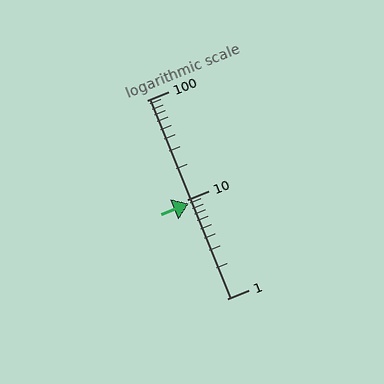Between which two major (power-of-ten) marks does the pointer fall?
The pointer is between 1 and 10.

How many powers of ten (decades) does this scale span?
The scale spans 2 decades, from 1 to 100.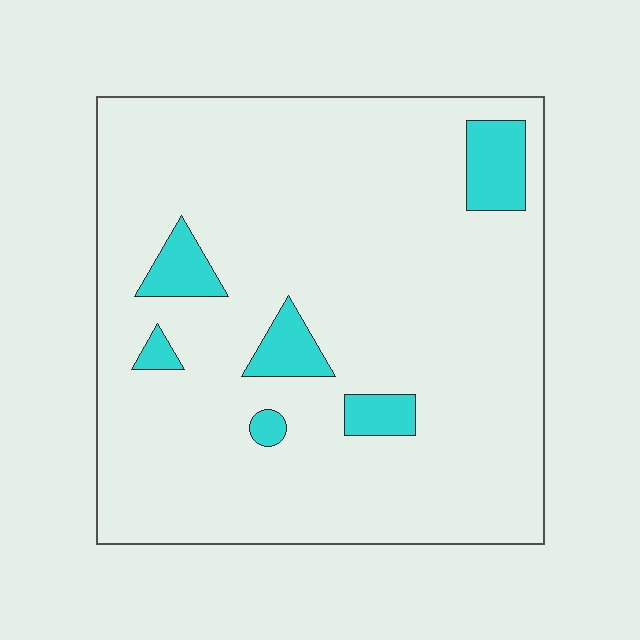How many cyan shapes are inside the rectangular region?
6.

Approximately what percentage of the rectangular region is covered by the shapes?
Approximately 10%.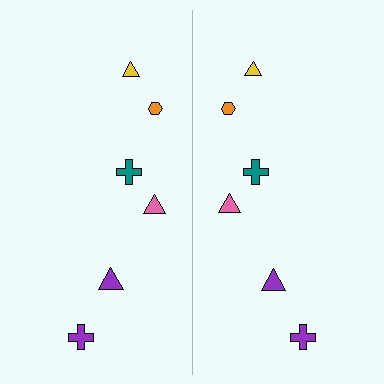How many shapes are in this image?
There are 12 shapes in this image.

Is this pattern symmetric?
Yes, this pattern has bilateral (reflection) symmetry.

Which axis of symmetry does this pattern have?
The pattern has a vertical axis of symmetry running through the center of the image.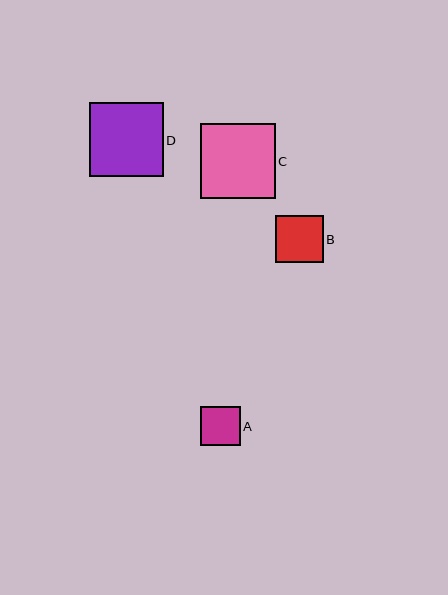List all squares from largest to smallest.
From largest to smallest: C, D, B, A.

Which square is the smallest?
Square A is the smallest with a size of approximately 40 pixels.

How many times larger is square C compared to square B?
Square C is approximately 1.6 times the size of square B.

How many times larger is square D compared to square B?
Square D is approximately 1.6 times the size of square B.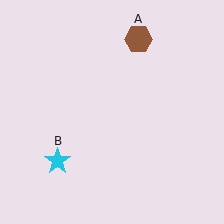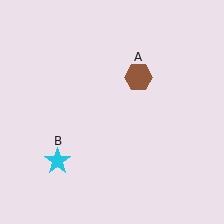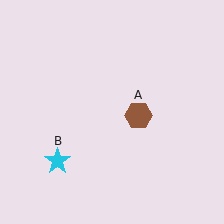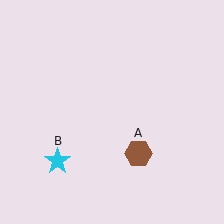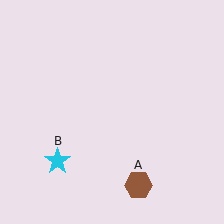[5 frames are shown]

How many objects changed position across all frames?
1 object changed position: brown hexagon (object A).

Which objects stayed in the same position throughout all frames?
Cyan star (object B) remained stationary.